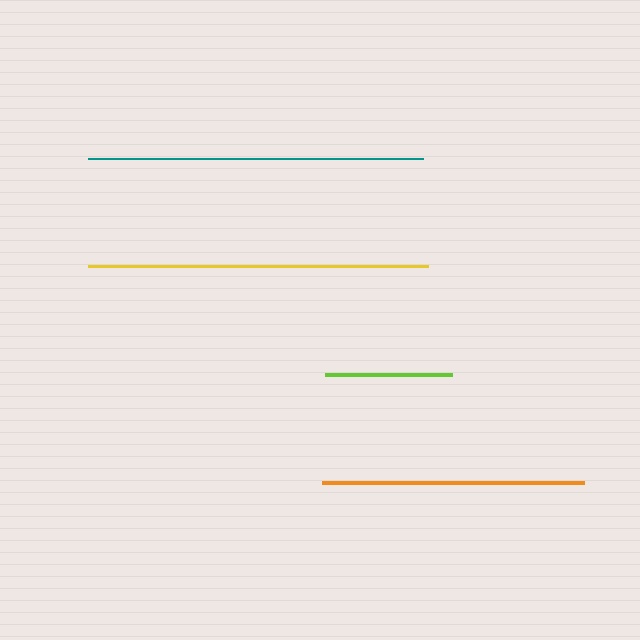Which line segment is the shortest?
The lime line is the shortest at approximately 127 pixels.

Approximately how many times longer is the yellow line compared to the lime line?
The yellow line is approximately 2.7 times the length of the lime line.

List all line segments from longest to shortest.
From longest to shortest: yellow, teal, orange, lime.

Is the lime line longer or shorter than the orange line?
The orange line is longer than the lime line.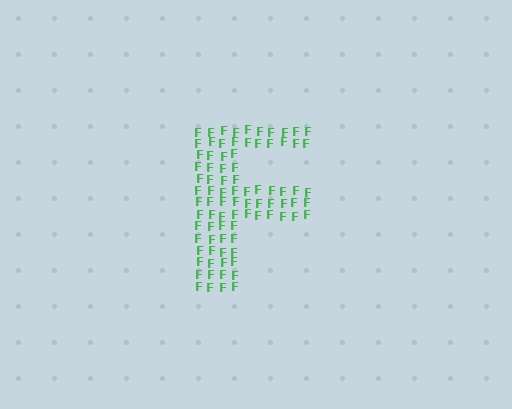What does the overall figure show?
The overall figure shows the letter F.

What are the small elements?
The small elements are letter F's.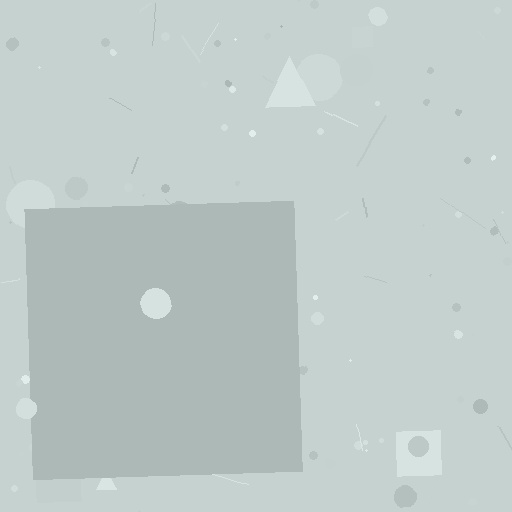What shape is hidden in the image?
A square is hidden in the image.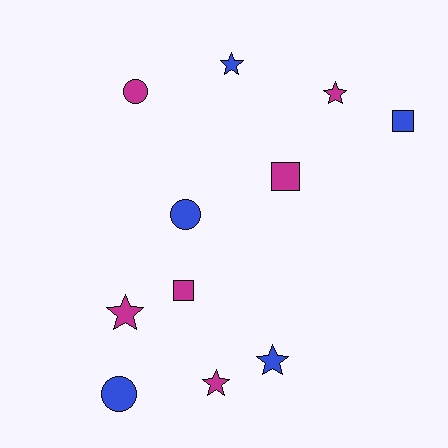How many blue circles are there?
There are 2 blue circles.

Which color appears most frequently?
Magenta, with 6 objects.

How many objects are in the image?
There are 11 objects.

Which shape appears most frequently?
Star, with 5 objects.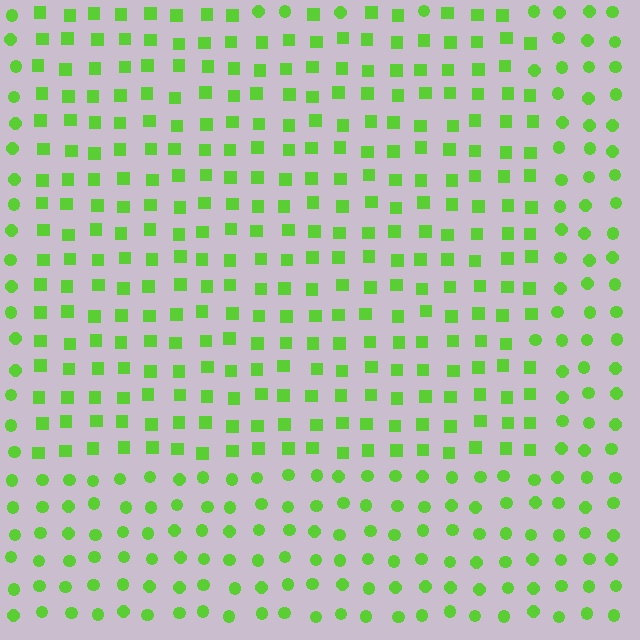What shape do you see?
I see a rectangle.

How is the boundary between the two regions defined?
The boundary is defined by a change in element shape: squares inside vs. circles outside. All elements share the same color and spacing.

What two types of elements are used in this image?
The image uses squares inside the rectangle region and circles outside it.